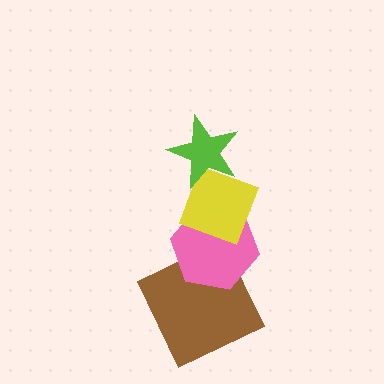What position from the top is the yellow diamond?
The yellow diamond is 2nd from the top.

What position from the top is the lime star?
The lime star is 1st from the top.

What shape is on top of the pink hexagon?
The yellow diamond is on top of the pink hexagon.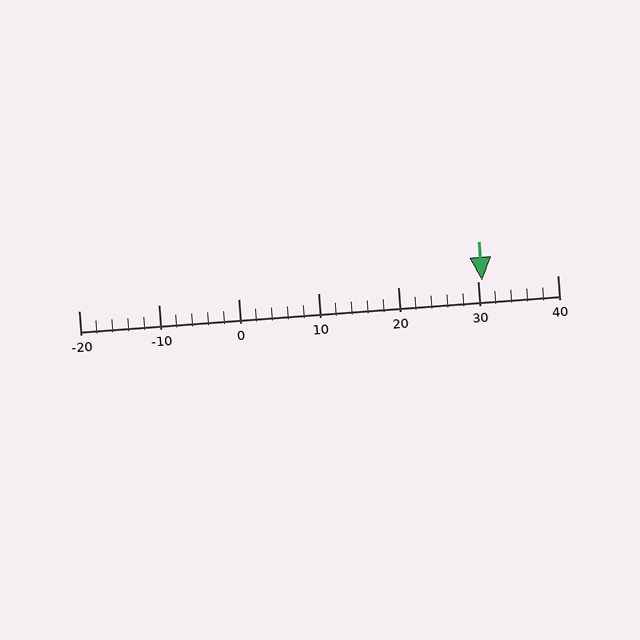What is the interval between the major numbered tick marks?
The major tick marks are spaced 10 units apart.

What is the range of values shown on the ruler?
The ruler shows values from -20 to 40.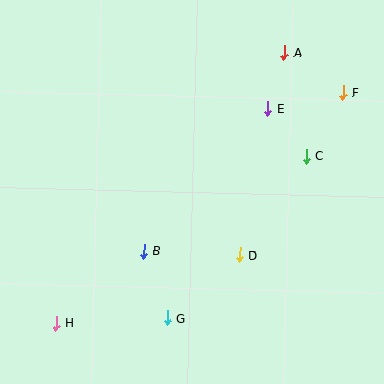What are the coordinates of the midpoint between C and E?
The midpoint between C and E is at (287, 132).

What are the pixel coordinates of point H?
Point H is at (56, 323).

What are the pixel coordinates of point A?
Point A is at (284, 53).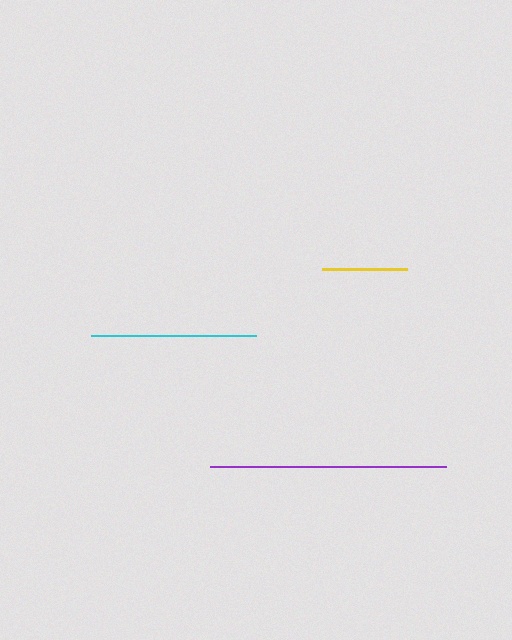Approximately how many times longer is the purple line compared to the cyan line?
The purple line is approximately 1.4 times the length of the cyan line.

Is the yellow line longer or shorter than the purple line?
The purple line is longer than the yellow line.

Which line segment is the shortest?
The yellow line is the shortest at approximately 85 pixels.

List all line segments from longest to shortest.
From longest to shortest: purple, cyan, yellow.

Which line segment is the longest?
The purple line is the longest at approximately 236 pixels.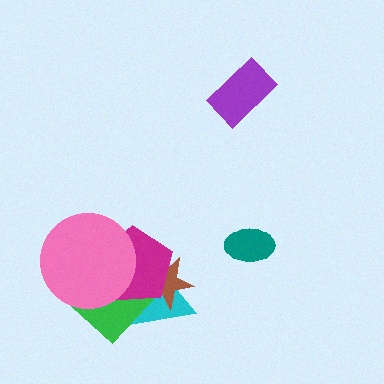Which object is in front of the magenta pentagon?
The pink circle is in front of the magenta pentagon.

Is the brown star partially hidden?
Yes, it is partially covered by another shape.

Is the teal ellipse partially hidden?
No, no other shape covers it.